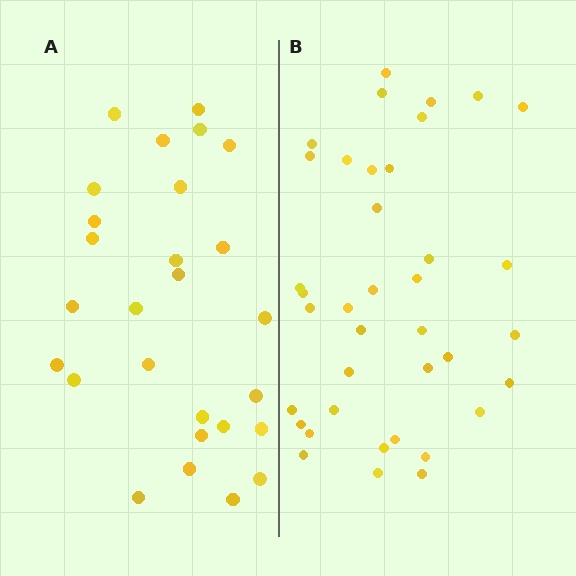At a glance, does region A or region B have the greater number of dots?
Region B (the right region) has more dots.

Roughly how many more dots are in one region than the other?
Region B has roughly 12 or so more dots than region A.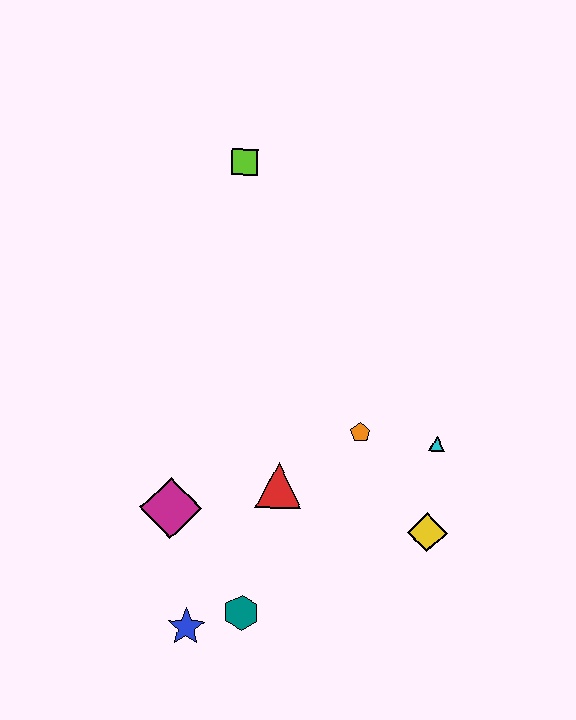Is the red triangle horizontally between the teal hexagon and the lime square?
No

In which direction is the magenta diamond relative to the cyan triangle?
The magenta diamond is to the left of the cyan triangle.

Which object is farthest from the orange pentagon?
The lime square is farthest from the orange pentagon.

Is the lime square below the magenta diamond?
No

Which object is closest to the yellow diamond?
The cyan triangle is closest to the yellow diamond.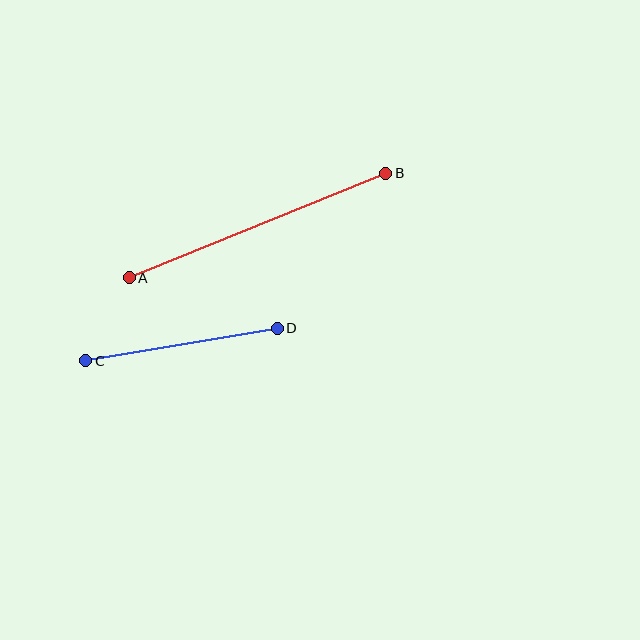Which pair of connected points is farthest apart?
Points A and B are farthest apart.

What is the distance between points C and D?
The distance is approximately 194 pixels.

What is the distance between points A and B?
The distance is approximately 277 pixels.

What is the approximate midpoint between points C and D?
The midpoint is at approximately (181, 345) pixels.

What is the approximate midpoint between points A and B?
The midpoint is at approximately (257, 225) pixels.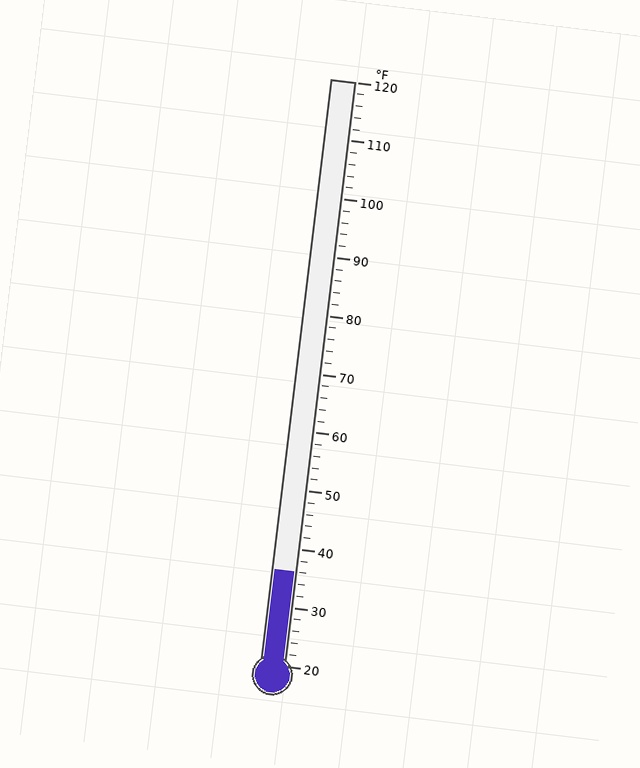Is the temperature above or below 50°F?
The temperature is below 50°F.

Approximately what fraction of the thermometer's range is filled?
The thermometer is filled to approximately 15% of its range.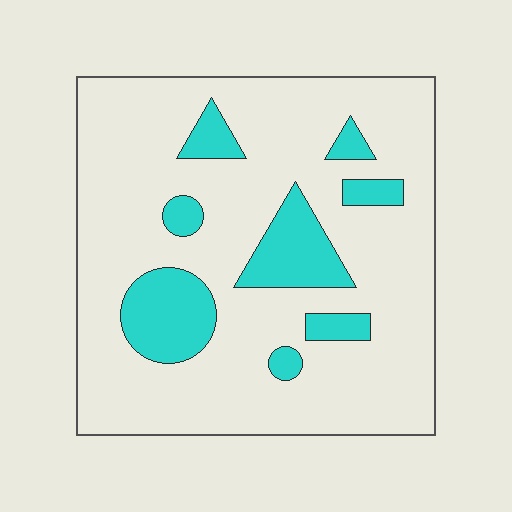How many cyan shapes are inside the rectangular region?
8.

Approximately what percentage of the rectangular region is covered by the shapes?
Approximately 20%.